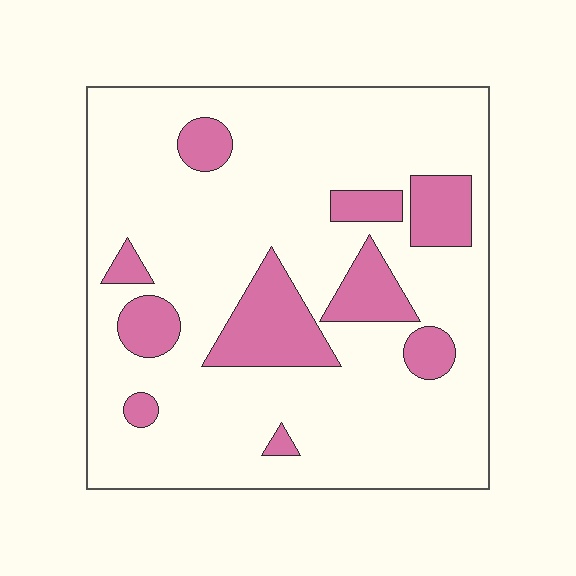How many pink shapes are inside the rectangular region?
10.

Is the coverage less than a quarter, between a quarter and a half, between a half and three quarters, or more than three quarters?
Less than a quarter.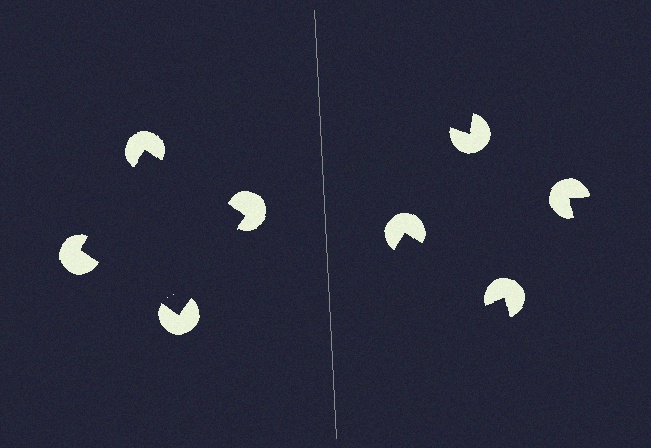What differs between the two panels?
The pac-man discs are positioned identically on both sides; only the wedge orientations differ. On the left they align to a square; on the right they are misaligned.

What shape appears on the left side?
An illusory square.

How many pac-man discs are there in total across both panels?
8 — 4 on each side.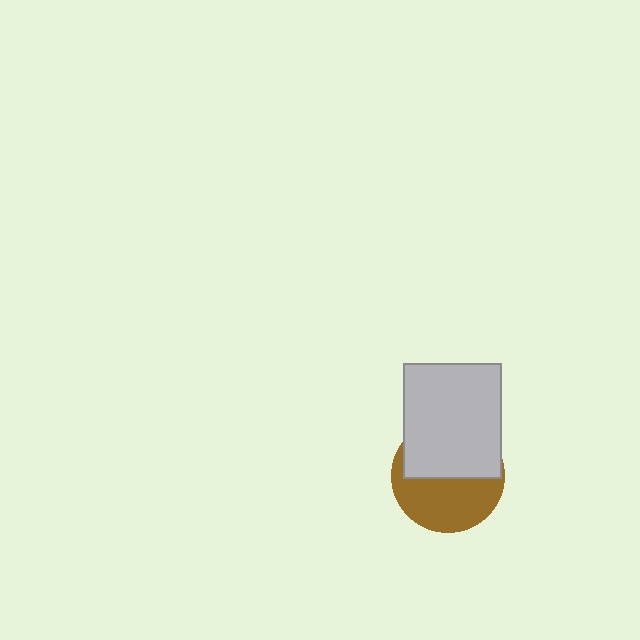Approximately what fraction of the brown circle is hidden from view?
Roughly 50% of the brown circle is hidden behind the light gray rectangle.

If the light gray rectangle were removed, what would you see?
You would see the complete brown circle.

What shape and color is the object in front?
The object in front is a light gray rectangle.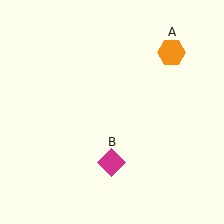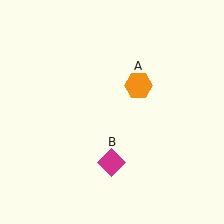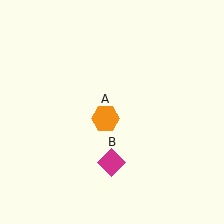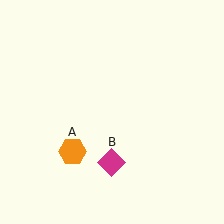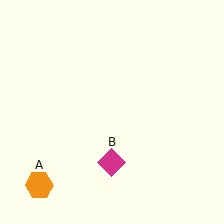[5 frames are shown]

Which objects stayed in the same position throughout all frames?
Magenta diamond (object B) remained stationary.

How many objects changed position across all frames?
1 object changed position: orange hexagon (object A).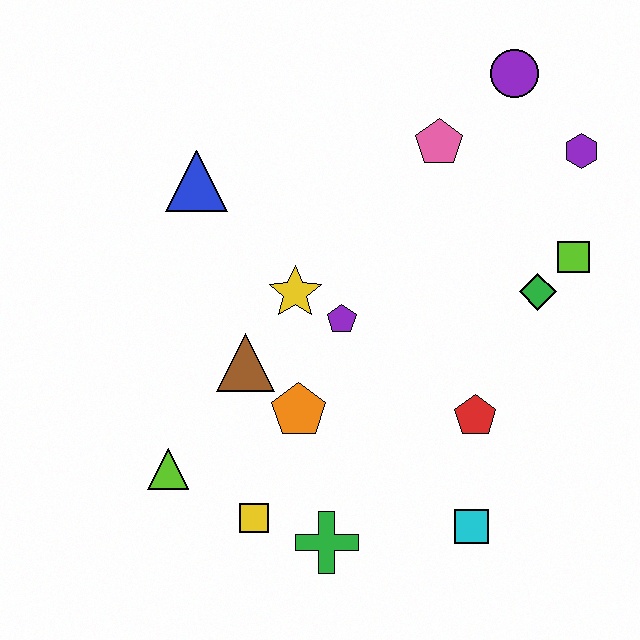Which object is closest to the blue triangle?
The yellow star is closest to the blue triangle.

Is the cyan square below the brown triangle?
Yes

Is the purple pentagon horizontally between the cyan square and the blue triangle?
Yes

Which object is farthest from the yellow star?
The purple hexagon is farthest from the yellow star.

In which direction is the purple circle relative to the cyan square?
The purple circle is above the cyan square.